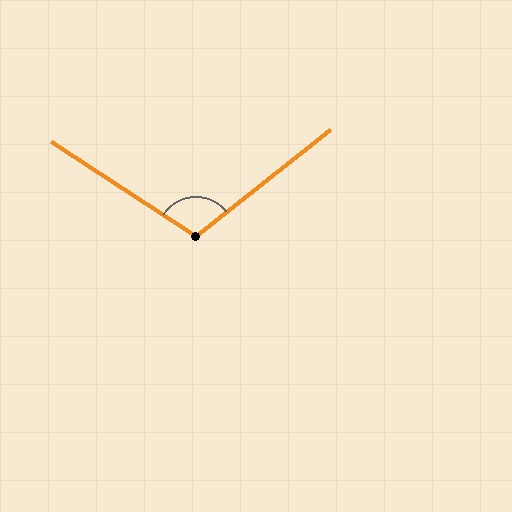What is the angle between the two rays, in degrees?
Approximately 109 degrees.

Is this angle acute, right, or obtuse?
It is obtuse.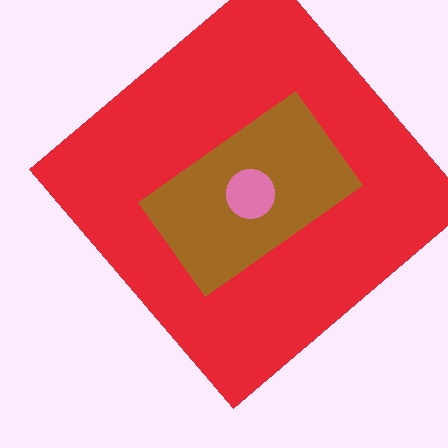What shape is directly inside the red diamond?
The brown rectangle.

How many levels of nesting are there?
3.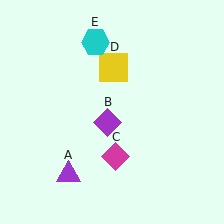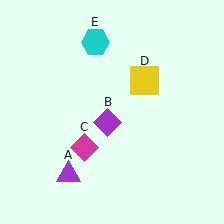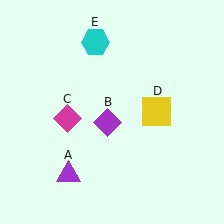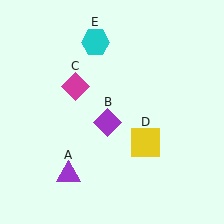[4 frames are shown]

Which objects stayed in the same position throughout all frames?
Purple triangle (object A) and purple diamond (object B) and cyan hexagon (object E) remained stationary.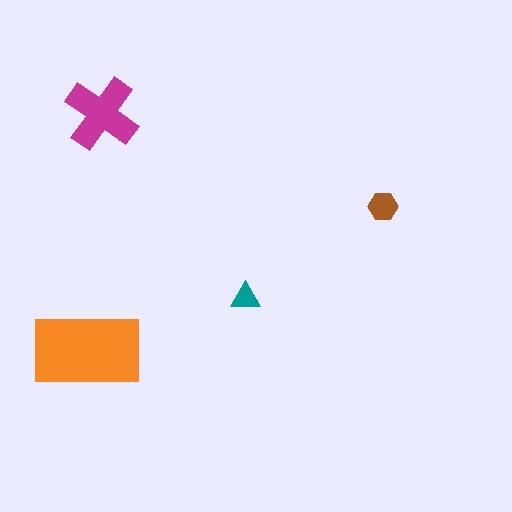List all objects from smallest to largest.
The teal triangle, the brown hexagon, the magenta cross, the orange rectangle.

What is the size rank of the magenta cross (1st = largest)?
2nd.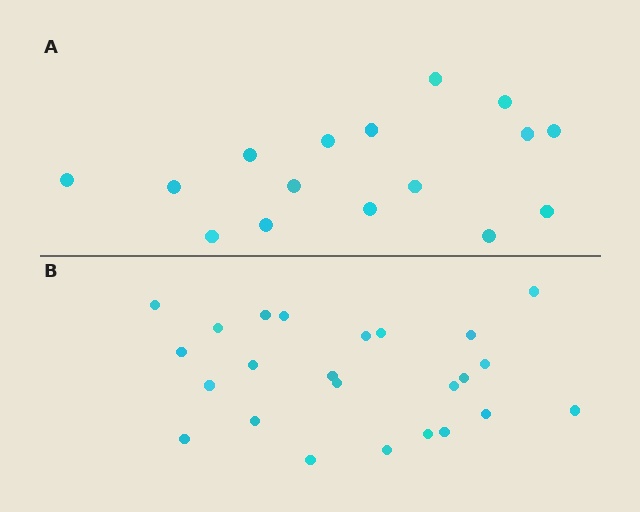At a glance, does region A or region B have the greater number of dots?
Region B (the bottom region) has more dots.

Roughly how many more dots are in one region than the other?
Region B has roughly 8 or so more dots than region A.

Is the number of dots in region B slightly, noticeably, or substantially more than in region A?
Region B has substantially more. The ratio is roughly 1.5 to 1.